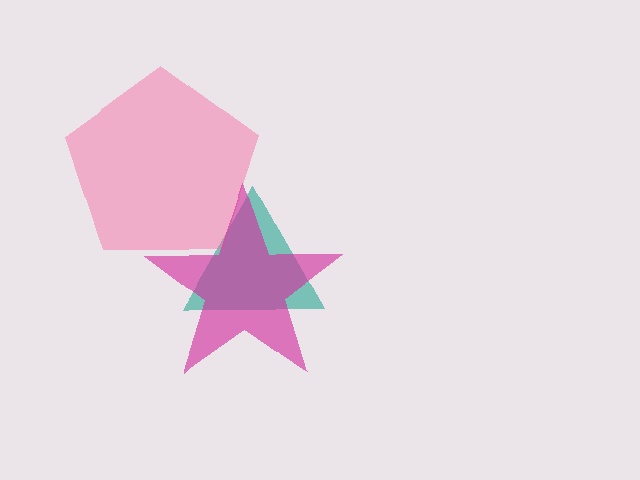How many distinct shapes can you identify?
There are 3 distinct shapes: a teal triangle, a pink pentagon, a magenta star.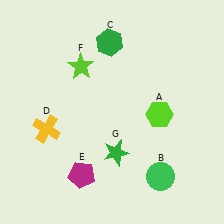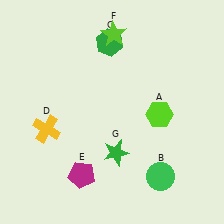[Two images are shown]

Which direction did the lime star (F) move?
The lime star (F) moved right.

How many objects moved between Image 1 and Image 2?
1 object moved between the two images.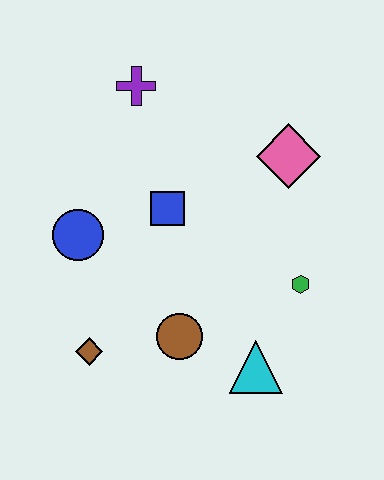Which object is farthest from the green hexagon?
The purple cross is farthest from the green hexagon.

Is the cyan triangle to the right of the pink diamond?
No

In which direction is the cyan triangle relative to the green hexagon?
The cyan triangle is below the green hexagon.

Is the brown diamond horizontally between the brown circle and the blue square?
No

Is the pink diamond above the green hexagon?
Yes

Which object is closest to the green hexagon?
The cyan triangle is closest to the green hexagon.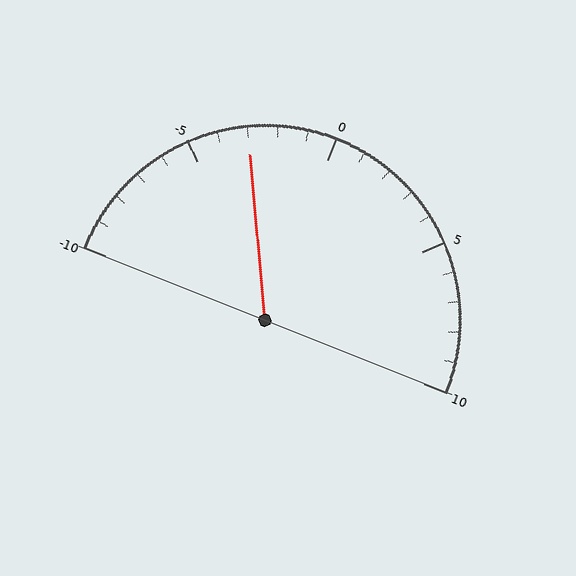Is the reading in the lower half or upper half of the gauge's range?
The reading is in the lower half of the range (-10 to 10).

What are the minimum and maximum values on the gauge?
The gauge ranges from -10 to 10.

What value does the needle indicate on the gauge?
The needle indicates approximately -3.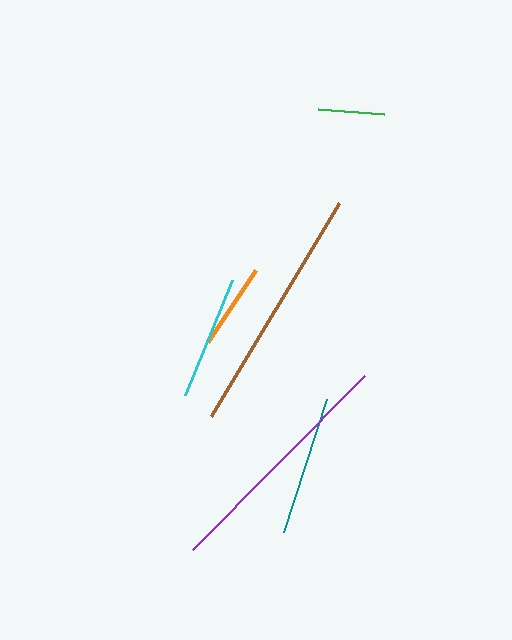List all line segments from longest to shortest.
From longest to shortest: brown, purple, teal, cyan, orange, green.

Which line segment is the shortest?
The green line is the shortest at approximately 67 pixels.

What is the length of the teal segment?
The teal segment is approximately 140 pixels long.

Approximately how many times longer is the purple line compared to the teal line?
The purple line is approximately 1.7 times the length of the teal line.